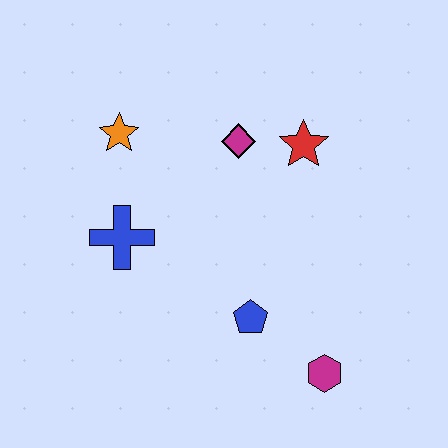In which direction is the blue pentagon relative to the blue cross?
The blue pentagon is to the right of the blue cross.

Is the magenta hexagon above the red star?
No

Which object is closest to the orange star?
The blue cross is closest to the orange star.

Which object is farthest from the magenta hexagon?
The orange star is farthest from the magenta hexagon.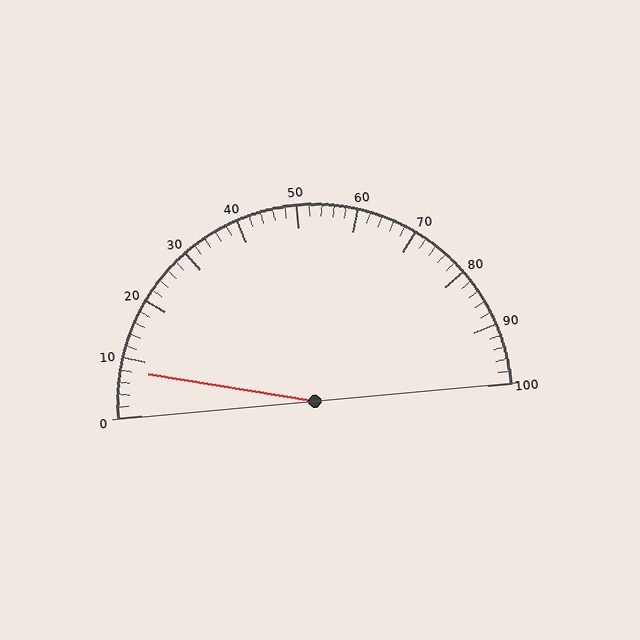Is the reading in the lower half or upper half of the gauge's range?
The reading is in the lower half of the range (0 to 100).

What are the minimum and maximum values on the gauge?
The gauge ranges from 0 to 100.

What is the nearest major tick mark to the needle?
The nearest major tick mark is 10.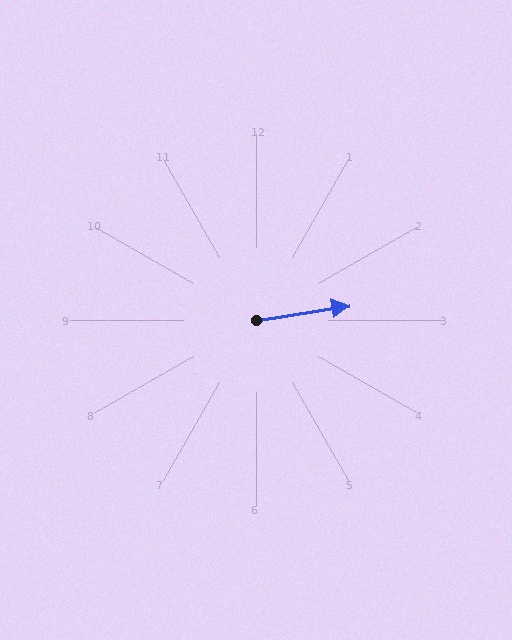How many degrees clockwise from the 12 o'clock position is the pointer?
Approximately 81 degrees.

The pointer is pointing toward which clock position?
Roughly 3 o'clock.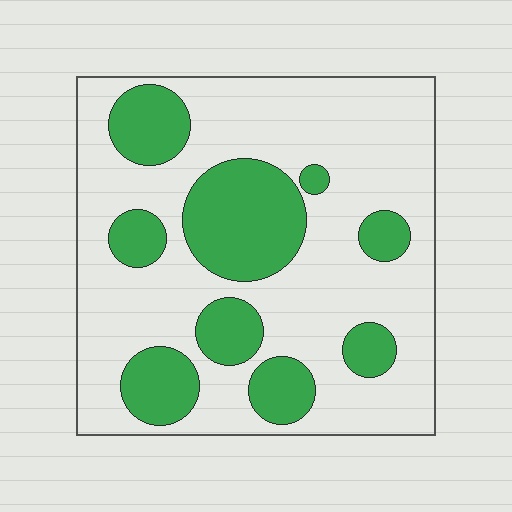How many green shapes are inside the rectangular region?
9.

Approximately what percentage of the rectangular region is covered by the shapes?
Approximately 30%.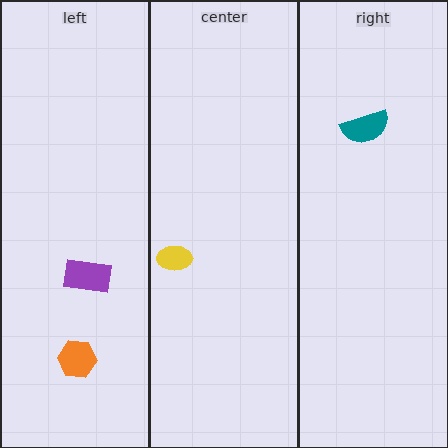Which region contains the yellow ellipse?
The center region.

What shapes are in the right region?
The teal semicircle.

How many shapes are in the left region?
2.